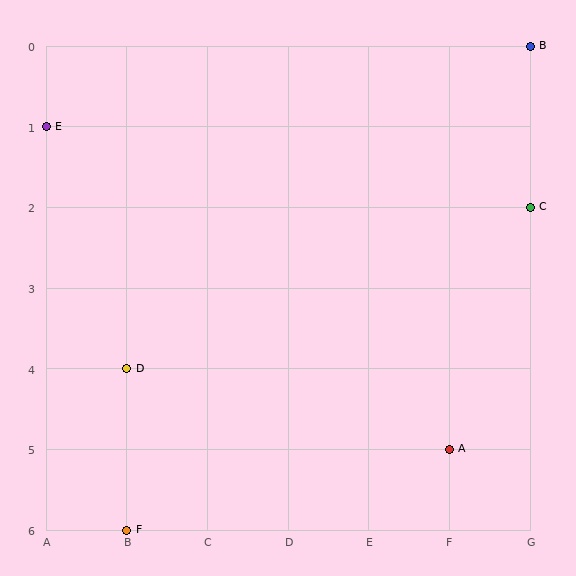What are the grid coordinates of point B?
Point B is at grid coordinates (G, 0).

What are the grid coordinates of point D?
Point D is at grid coordinates (B, 4).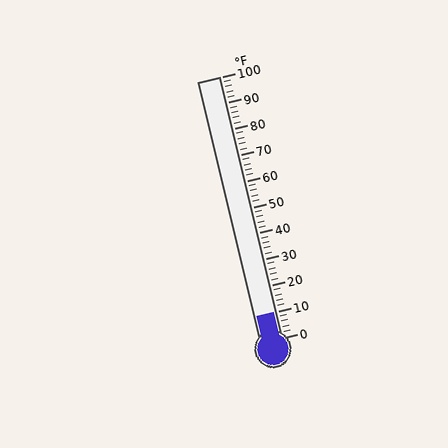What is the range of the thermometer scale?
The thermometer scale ranges from 0°F to 100°F.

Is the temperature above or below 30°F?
The temperature is below 30°F.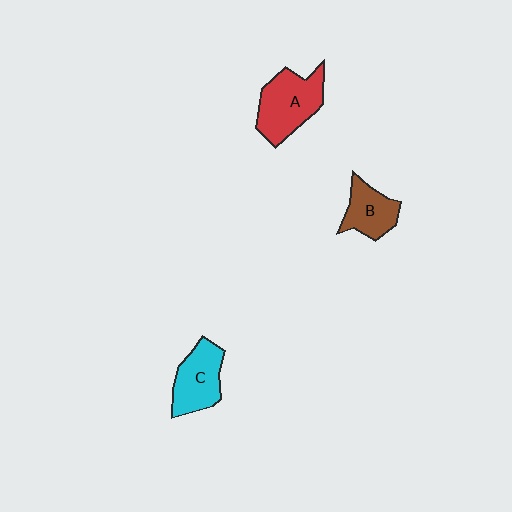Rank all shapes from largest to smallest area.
From largest to smallest: A (red), C (cyan), B (brown).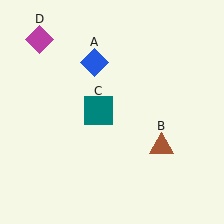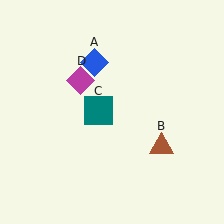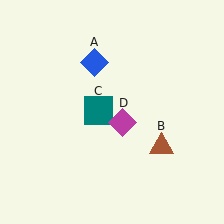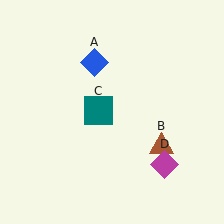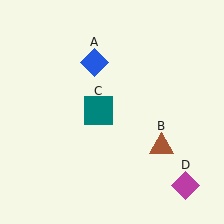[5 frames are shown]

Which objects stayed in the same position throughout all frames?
Blue diamond (object A) and brown triangle (object B) and teal square (object C) remained stationary.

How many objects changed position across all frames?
1 object changed position: magenta diamond (object D).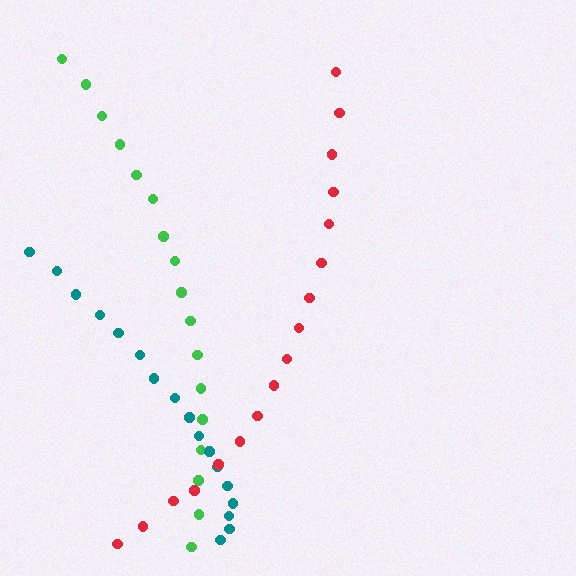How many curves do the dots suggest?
There are 3 distinct paths.